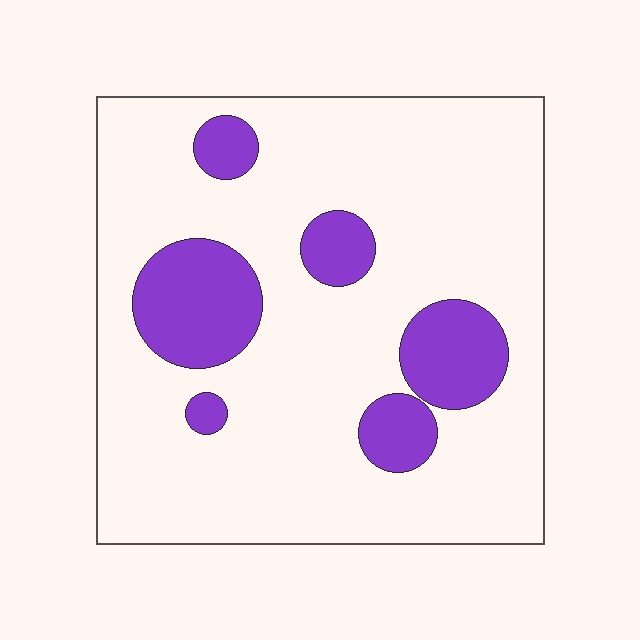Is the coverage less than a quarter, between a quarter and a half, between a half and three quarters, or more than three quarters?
Less than a quarter.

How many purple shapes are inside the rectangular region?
6.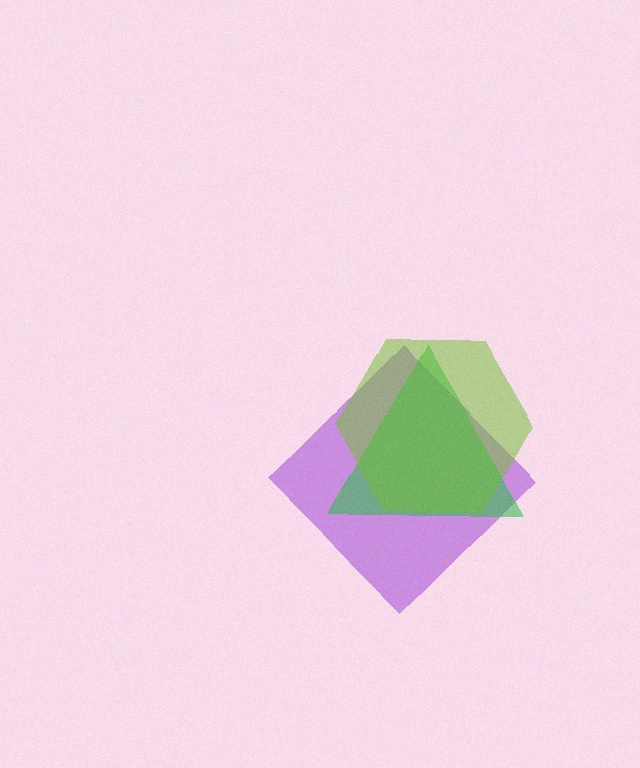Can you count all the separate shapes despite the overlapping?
Yes, there are 3 separate shapes.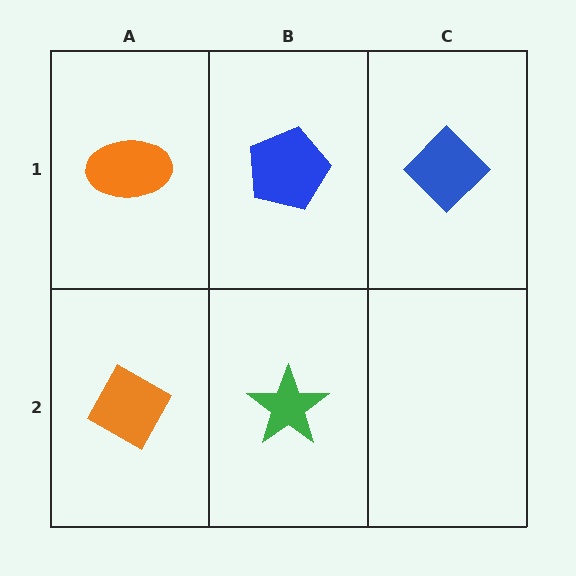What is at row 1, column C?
A blue diamond.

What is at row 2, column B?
A green star.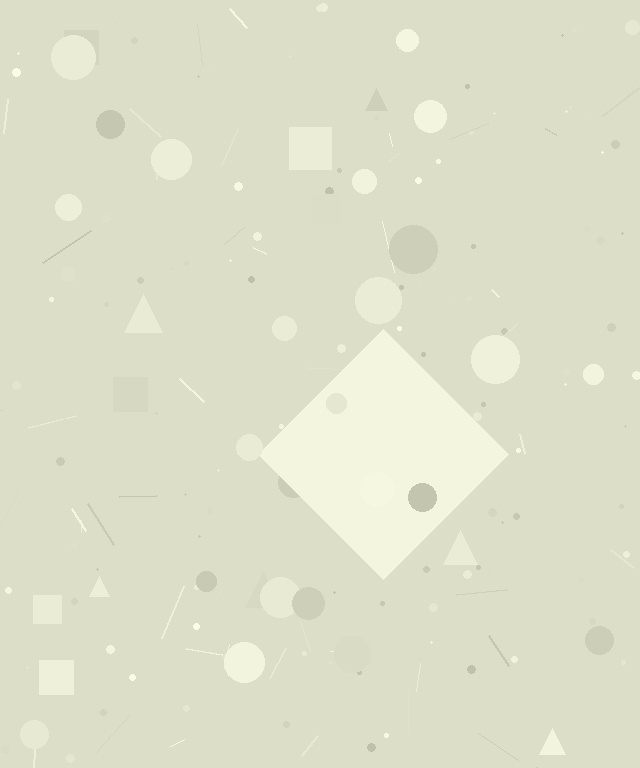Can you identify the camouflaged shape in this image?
The camouflaged shape is a diamond.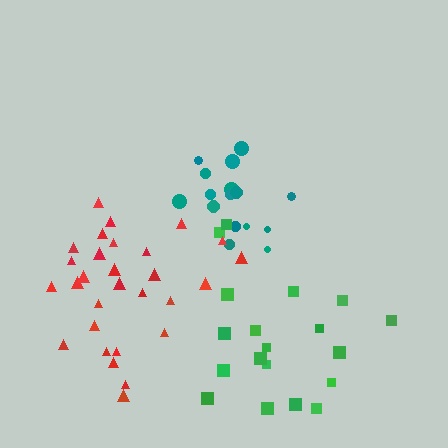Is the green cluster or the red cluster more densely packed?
Red.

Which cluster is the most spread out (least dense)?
Green.